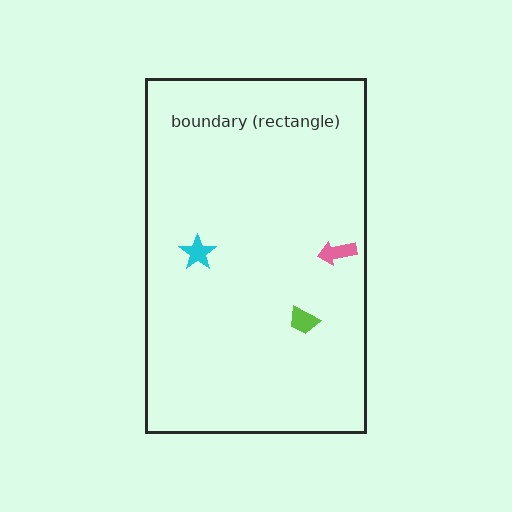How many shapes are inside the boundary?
3 inside, 0 outside.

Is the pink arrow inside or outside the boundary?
Inside.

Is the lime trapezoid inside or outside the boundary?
Inside.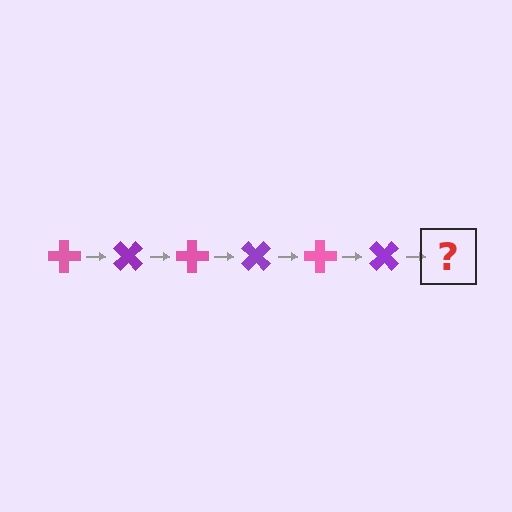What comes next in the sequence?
The next element should be a pink cross, rotated 270 degrees from the start.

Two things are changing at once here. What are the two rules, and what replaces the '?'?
The two rules are that it rotates 45 degrees each step and the color cycles through pink and purple. The '?' should be a pink cross, rotated 270 degrees from the start.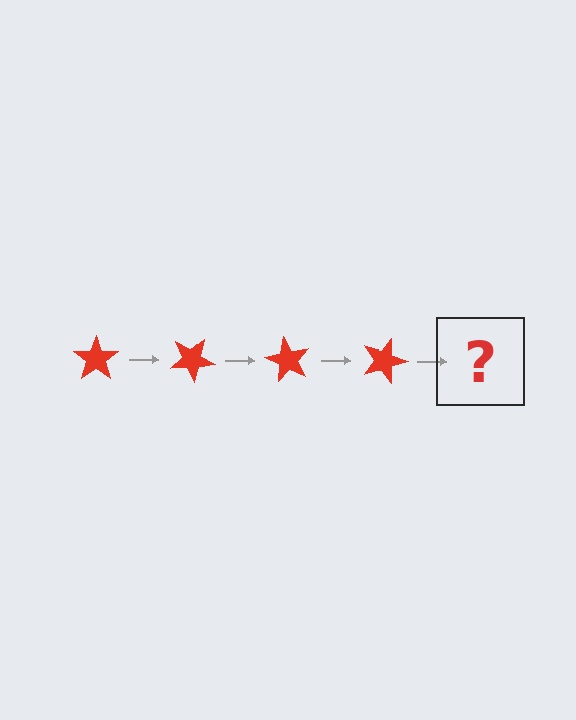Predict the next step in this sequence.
The next step is a red star rotated 120 degrees.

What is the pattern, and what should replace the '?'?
The pattern is that the star rotates 30 degrees each step. The '?' should be a red star rotated 120 degrees.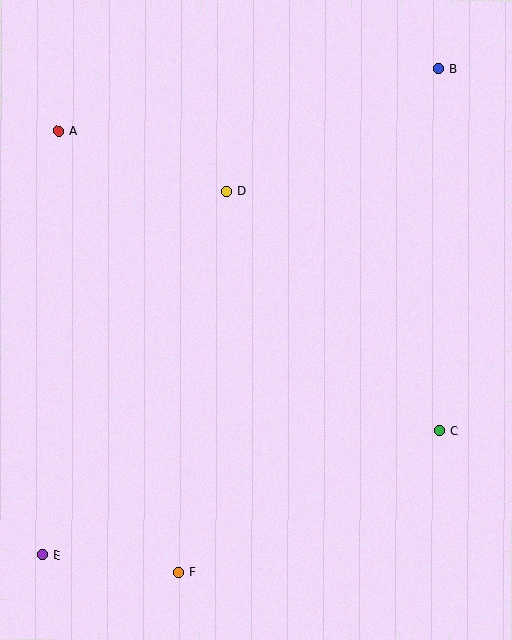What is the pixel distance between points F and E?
The distance between F and E is 137 pixels.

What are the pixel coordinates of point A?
Point A is at (59, 131).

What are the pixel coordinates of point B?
Point B is at (438, 69).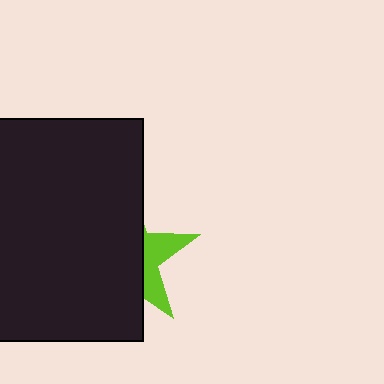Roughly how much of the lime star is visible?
A small part of it is visible (roughly 30%).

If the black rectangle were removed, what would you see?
You would see the complete lime star.